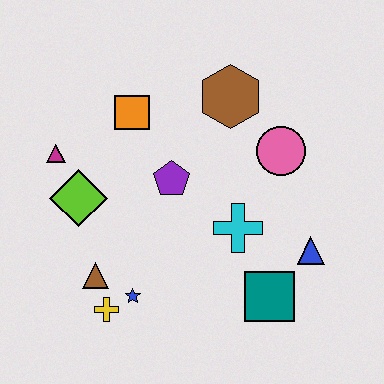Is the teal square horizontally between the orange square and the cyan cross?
No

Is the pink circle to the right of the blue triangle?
No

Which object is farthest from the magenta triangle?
The blue triangle is farthest from the magenta triangle.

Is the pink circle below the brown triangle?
No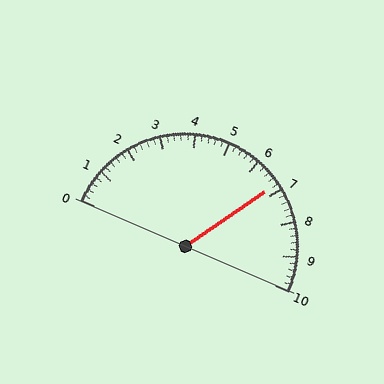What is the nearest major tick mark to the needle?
The nearest major tick mark is 7.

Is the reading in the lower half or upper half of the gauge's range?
The reading is in the upper half of the range (0 to 10).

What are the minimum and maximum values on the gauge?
The gauge ranges from 0 to 10.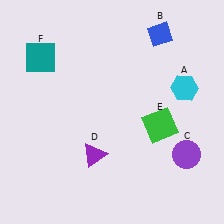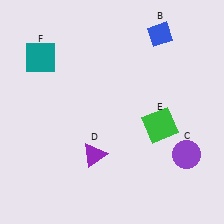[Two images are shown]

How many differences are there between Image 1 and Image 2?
There is 1 difference between the two images.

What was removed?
The cyan hexagon (A) was removed in Image 2.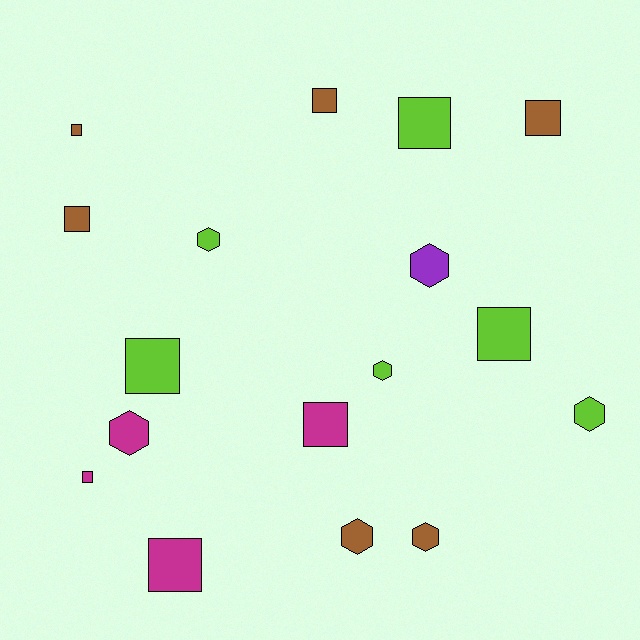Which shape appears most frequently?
Square, with 10 objects.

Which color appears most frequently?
Lime, with 6 objects.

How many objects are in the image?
There are 17 objects.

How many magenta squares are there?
There are 3 magenta squares.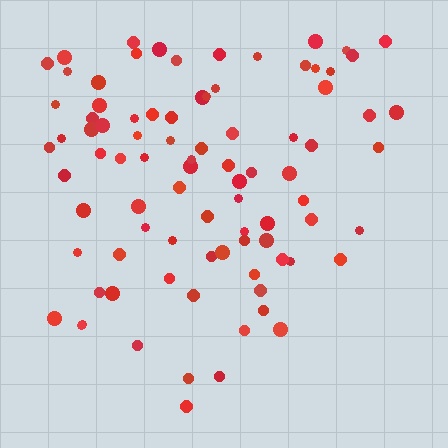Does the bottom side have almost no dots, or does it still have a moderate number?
Still a moderate number, just noticeably fewer than the top.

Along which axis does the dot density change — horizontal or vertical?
Vertical.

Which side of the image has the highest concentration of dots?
The top.